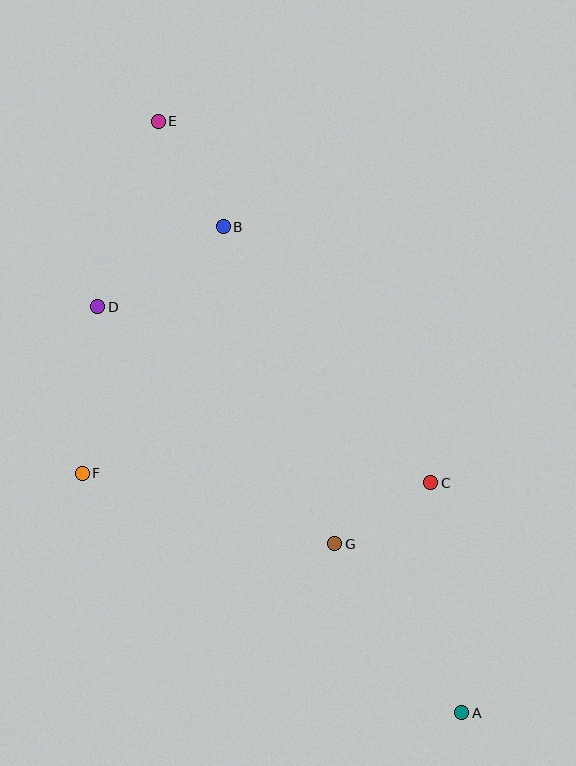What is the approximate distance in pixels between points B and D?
The distance between B and D is approximately 149 pixels.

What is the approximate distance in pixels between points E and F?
The distance between E and F is approximately 360 pixels.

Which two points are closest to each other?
Points C and G are closest to each other.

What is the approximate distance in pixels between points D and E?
The distance between D and E is approximately 195 pixels.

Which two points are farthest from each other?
Points A and E are farthest from each other.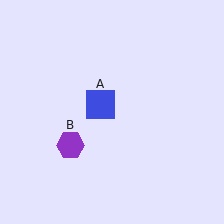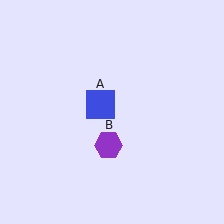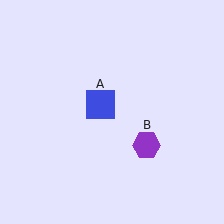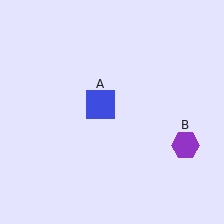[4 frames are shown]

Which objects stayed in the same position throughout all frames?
Blue square (object A) remained stationary.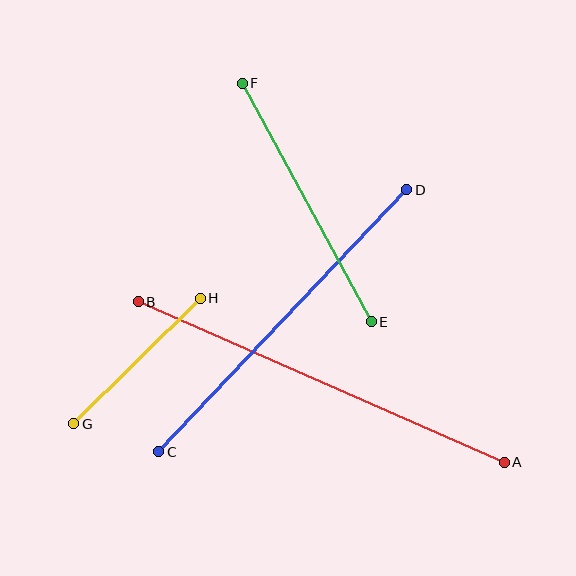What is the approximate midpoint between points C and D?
The midpoint is at approximately (283, 321) pixels.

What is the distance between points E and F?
The distance is approximately 271 pixels.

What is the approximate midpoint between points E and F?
The midpoint is at approximately (307, 203) pixels.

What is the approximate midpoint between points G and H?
The midpoint is at approximately (137, 361) pixels.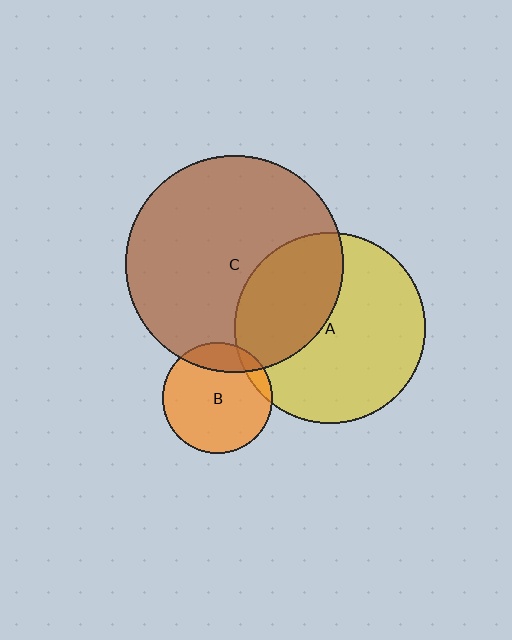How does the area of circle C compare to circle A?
Approximately 1.3 times.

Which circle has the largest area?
Circle C (brown).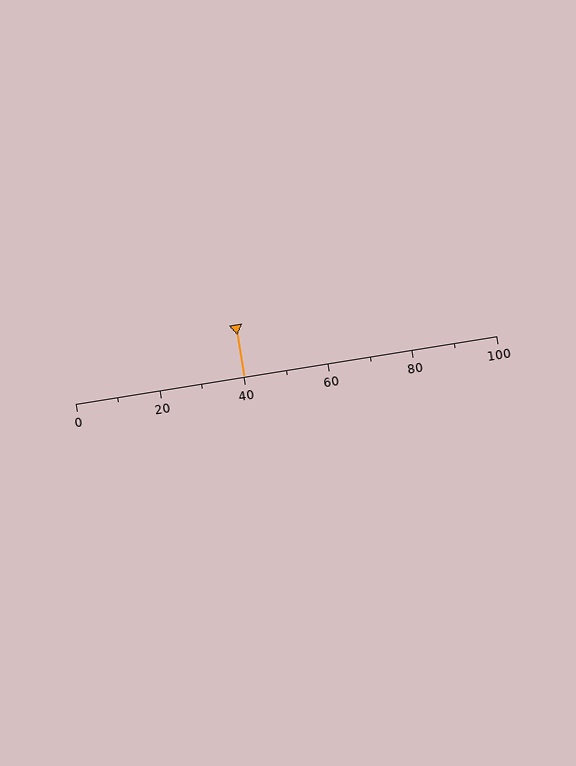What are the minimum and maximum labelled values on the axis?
The axis runs from 0 to 100.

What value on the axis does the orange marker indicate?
The marker indicates approximately 40.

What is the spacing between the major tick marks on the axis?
The major ticks are spaced 20 apart.